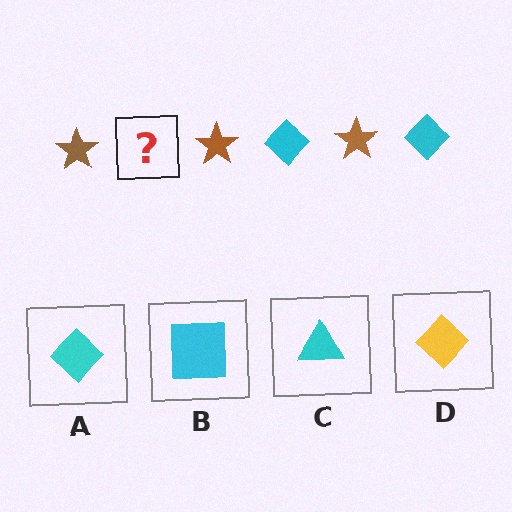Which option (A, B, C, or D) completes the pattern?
A.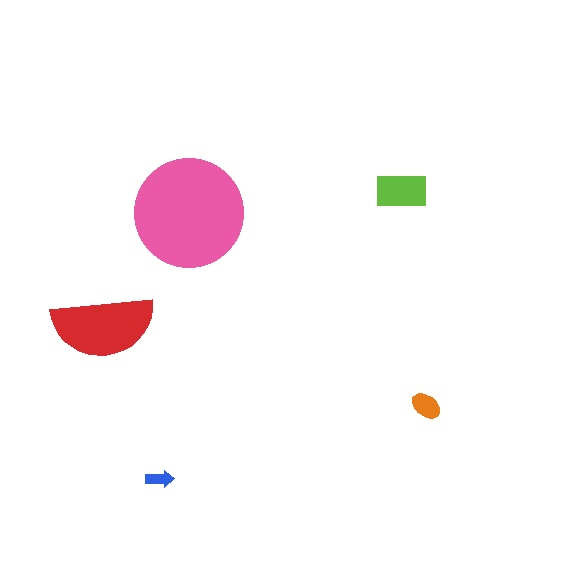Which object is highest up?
The lime rectangle is topmost.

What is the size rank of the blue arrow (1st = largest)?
5th.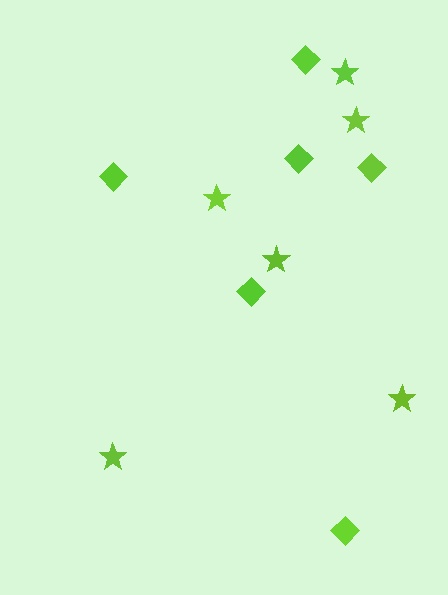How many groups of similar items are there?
There are 2 groups: one group of diamonds (6) and one group of stars (6).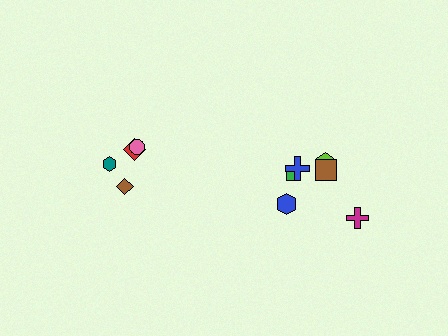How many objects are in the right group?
There are 6 objects.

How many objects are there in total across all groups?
There are 10 objects.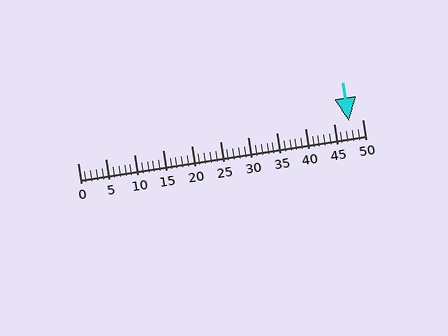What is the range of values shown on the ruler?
The ruler shows values from 0 to 50.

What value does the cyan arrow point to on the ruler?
The cyan arrow points to approximately 48.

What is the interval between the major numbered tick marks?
The major tick marks are spaced 5 units apart.